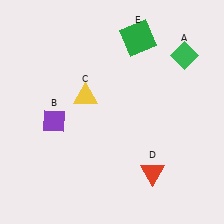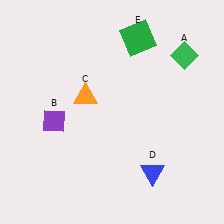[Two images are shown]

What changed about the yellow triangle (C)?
In Image 1, C is yellow. In Image 2, it changed to orange.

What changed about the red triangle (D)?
In Image 1, D is red. In Image 2, it changed to blue.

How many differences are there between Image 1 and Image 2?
There are 2 differences between the two images.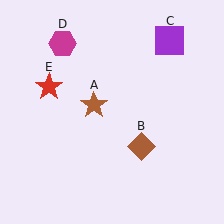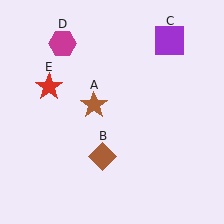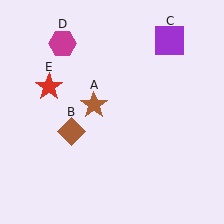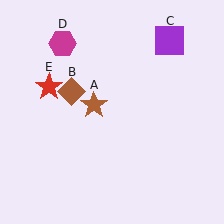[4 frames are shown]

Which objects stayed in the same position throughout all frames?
Brown star (object A) and purple square (object C) and magenta hexagon (object D) and red star (object E) remained stationary.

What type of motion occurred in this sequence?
The brown diamond (object B) rotated clockwise around the center of the scene.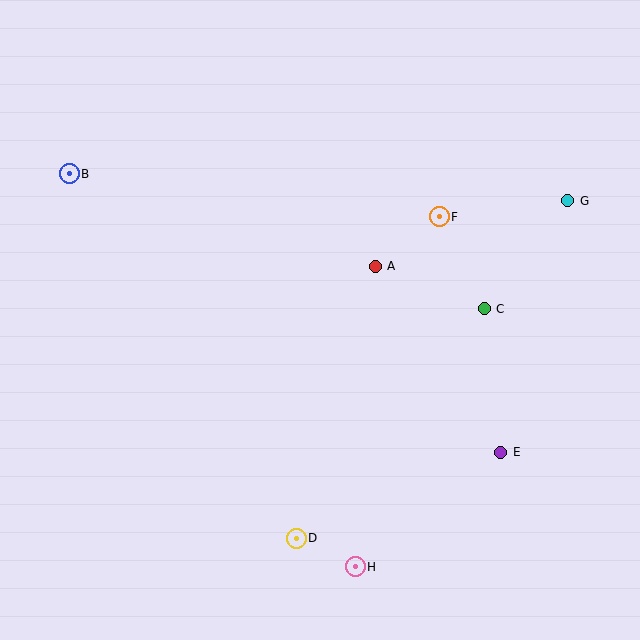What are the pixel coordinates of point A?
Point A is at (375, 266).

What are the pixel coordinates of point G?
Point G is at (568, 201).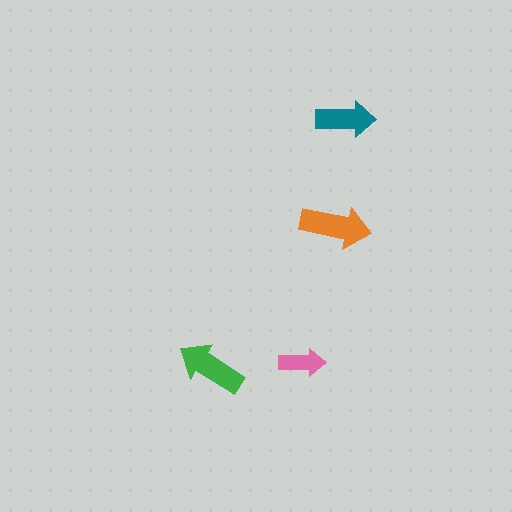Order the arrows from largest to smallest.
the orange one, the green one, the teal one, the pink one.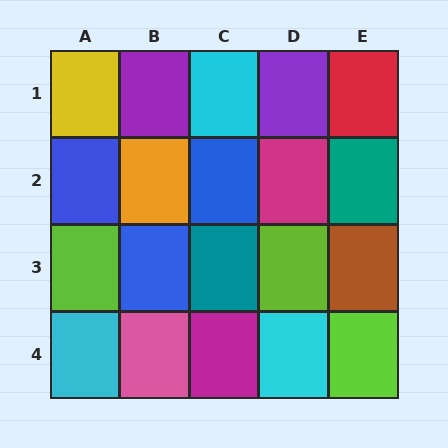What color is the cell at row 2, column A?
Blue.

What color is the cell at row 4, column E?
Lime.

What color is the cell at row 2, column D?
Magenta.